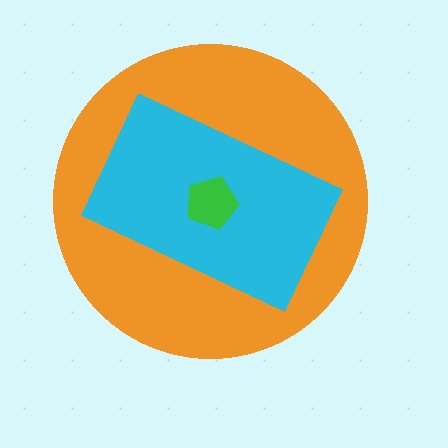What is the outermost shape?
The orange circle.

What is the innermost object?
The green pentagon.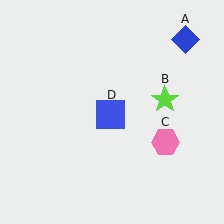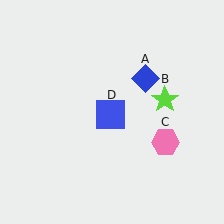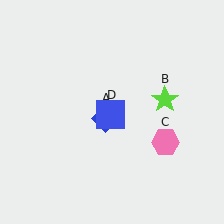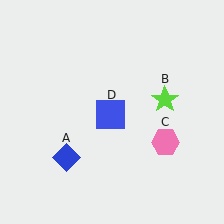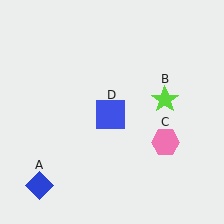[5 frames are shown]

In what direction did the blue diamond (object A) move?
The blue diamond (object A) moved down and to the left.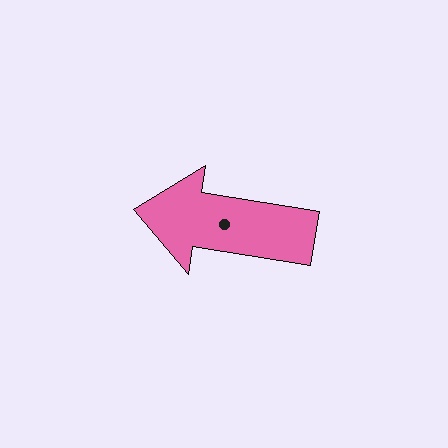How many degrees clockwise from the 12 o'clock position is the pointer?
Approximately 279 degrees.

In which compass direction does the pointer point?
West.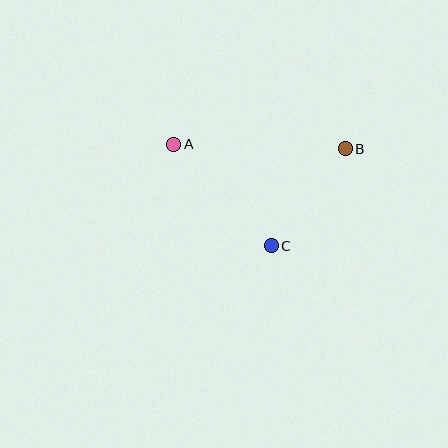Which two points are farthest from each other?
Points A and B are farthest from each other.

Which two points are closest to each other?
Points B and C are closest to each other.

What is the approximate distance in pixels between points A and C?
The distance between A and C is approximately 140 pixels.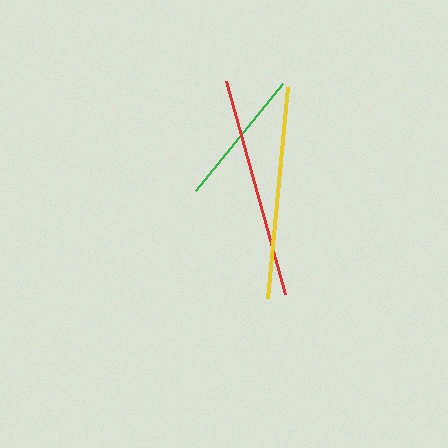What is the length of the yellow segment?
The yellow segment is approximately 212 pixels long.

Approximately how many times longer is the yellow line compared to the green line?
The yellow line is approximately 1.5 times the length of the green line.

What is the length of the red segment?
The red segment is approximately 221 pixels long.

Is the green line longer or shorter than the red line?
The red line is longer than the green line.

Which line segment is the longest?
The red line is the longest at approximately 221 pixels.